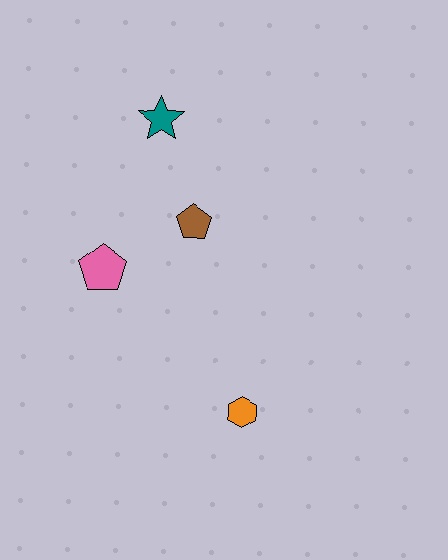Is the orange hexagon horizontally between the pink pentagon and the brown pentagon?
No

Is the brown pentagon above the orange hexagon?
Yes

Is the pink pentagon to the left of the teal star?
Yes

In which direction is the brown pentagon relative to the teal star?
The brown pentagon is below the teal star.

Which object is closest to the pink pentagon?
The brown pentagon is closest to the pink pentagon.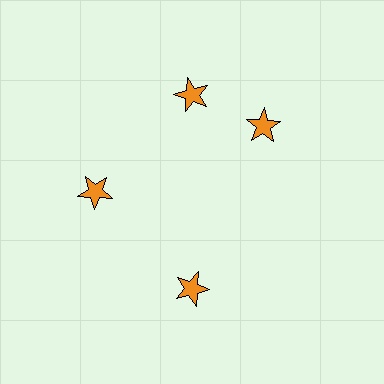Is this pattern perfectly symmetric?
No. The 4 orange stars are arranged in a ring, but one element near the 3 o'clock position is rotated out of alignment along the ring, breaking the 4-fold rotational symmetry.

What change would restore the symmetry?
The symmetry would be restored by rotating it back into even spacing with its neighbors so that all 4 stars sit at equal angles and equal distance from the center.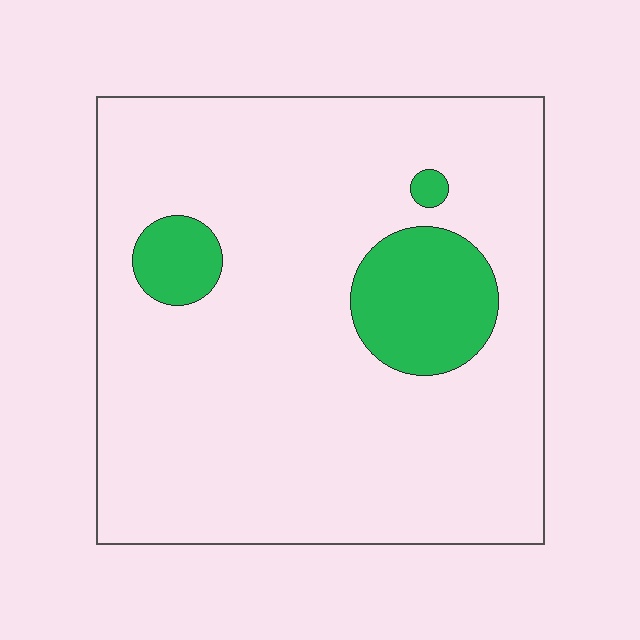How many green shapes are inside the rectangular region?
3.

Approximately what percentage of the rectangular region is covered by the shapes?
Approximately 15%.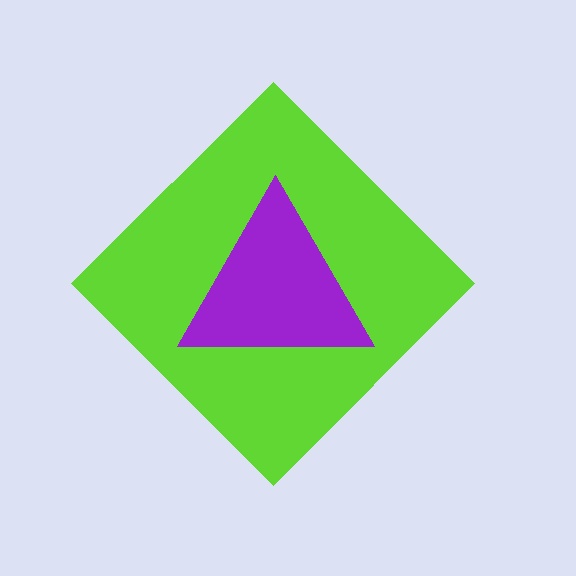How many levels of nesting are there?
2.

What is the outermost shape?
The lime diamond.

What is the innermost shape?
The purple triangle.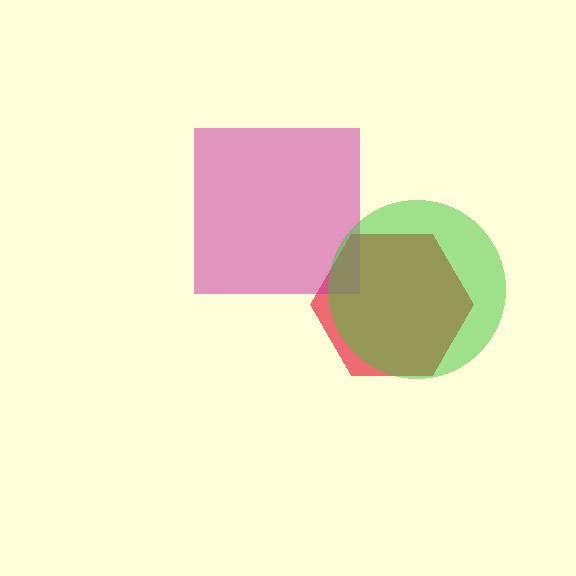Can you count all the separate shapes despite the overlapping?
Yes, there are 3 separate shapes.